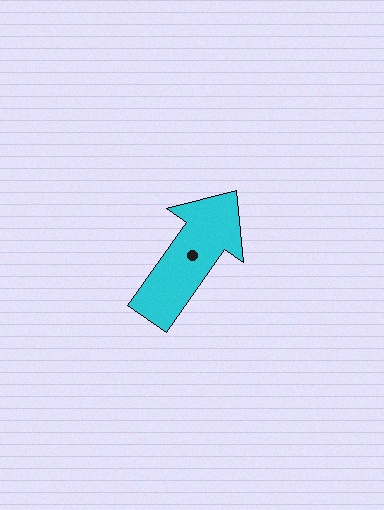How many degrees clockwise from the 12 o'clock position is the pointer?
Approximately 35 degrees.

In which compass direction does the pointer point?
Northeast.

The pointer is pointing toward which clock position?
Roughly 1 o'clock.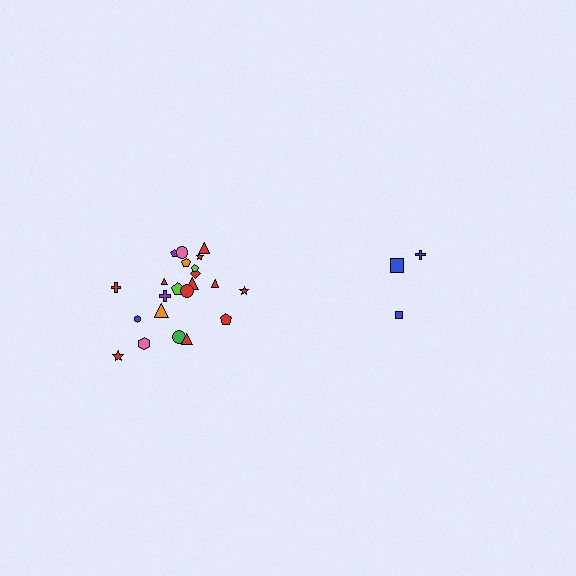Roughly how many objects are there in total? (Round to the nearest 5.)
Roughly 25 objects in total.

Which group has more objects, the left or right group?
The left group.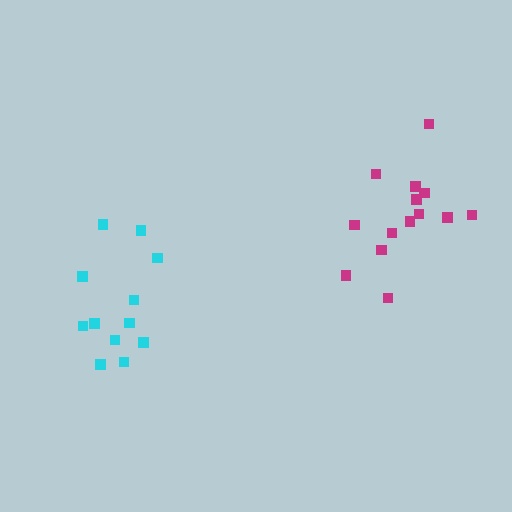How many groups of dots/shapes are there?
There are 2 groups.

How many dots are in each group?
Group 1: 12 dots, Group 2: 14 dots (26 total).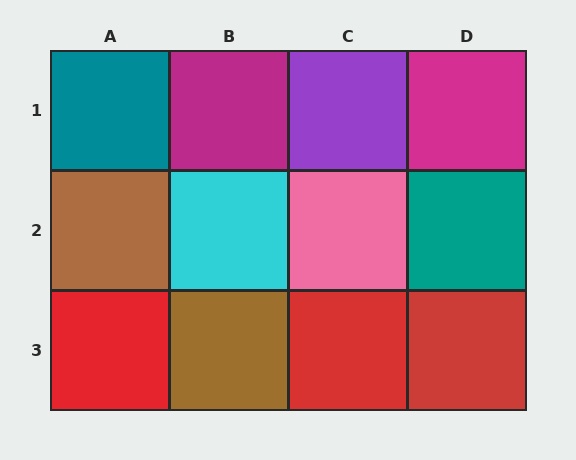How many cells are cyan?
1 cell is cyan.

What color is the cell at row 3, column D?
Red.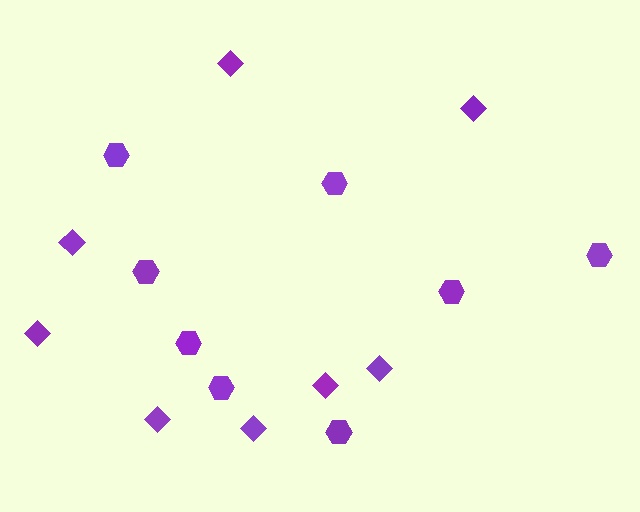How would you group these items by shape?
There are 2 groups: one group of hexagons (8) and one group of diamonds (8).